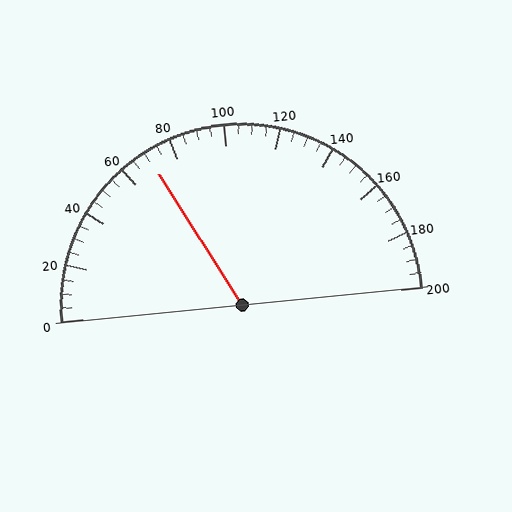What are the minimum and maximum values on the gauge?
The gauge ranges from 0 to 200.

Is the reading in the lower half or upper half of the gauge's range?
The reading is in the lower half of the range (0 to 200).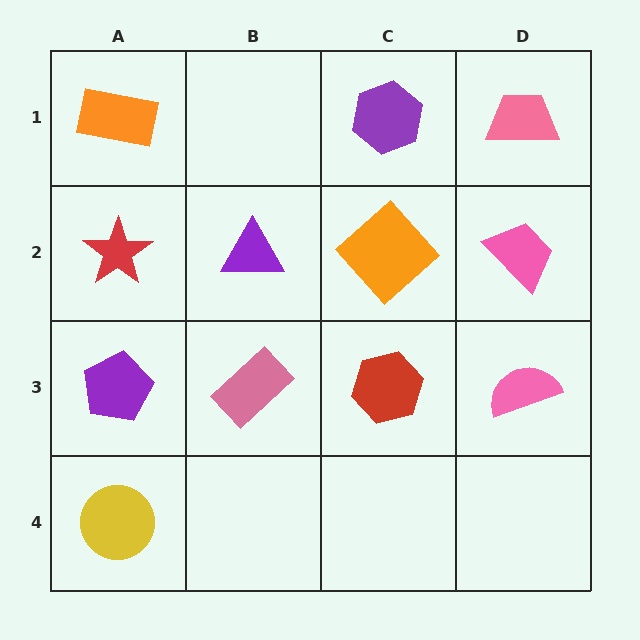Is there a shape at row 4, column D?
No, that cell is empty.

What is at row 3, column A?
A purple pentagon.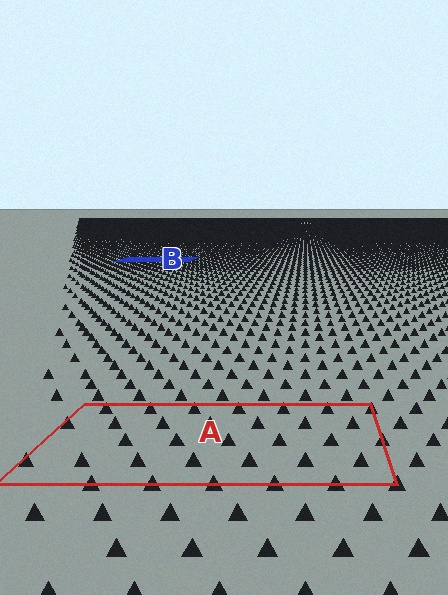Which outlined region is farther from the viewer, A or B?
Region B is farther from the viewer — the texture elements inside it appear smaller and more densely packed.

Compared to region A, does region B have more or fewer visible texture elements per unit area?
Region B has more texture elements per unit area — they are packed more densely because it is farther away.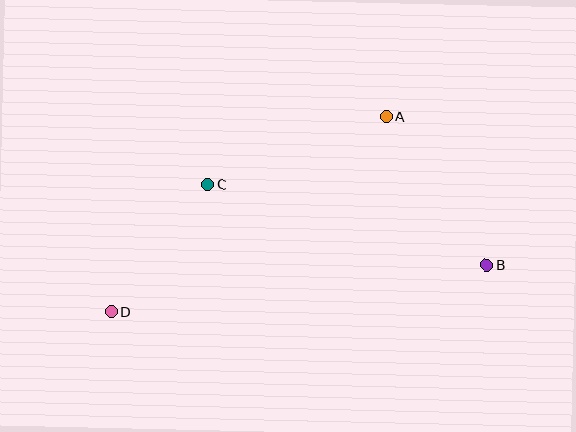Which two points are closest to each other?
Points C and D are closest to each other.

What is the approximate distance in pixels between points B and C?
The distance between B and C is approximately 291 pixels.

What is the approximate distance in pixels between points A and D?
The distance between A and D is approximately 338 pixels.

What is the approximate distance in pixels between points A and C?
The distance between A and C is approximately 191 pixels.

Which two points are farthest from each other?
Points B and D are farthest from each other.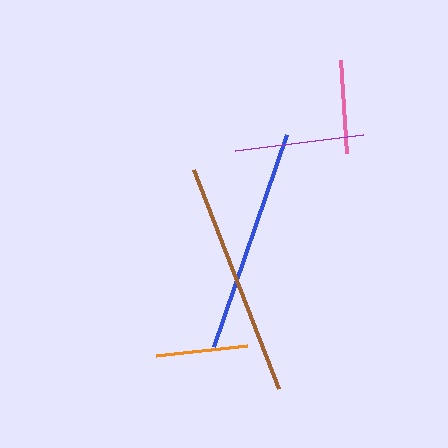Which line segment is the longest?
The brown line is the longest at approximately 234 pixels.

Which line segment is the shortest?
The orange line is the shortest at approximately 91 pixels.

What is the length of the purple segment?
The purple segment is approximately 129 pixels long.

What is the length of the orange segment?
The orange segment is approximately 91 pixels long.